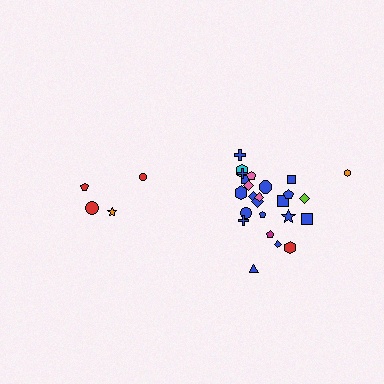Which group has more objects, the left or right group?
The right group.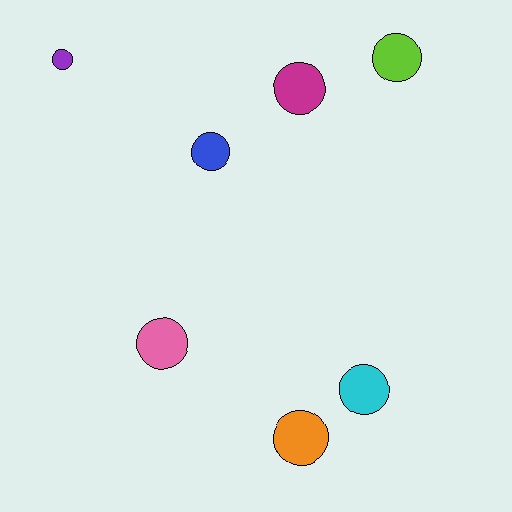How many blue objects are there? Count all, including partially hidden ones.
There is 1 blue object.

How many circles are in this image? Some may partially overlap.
There are 7 circles.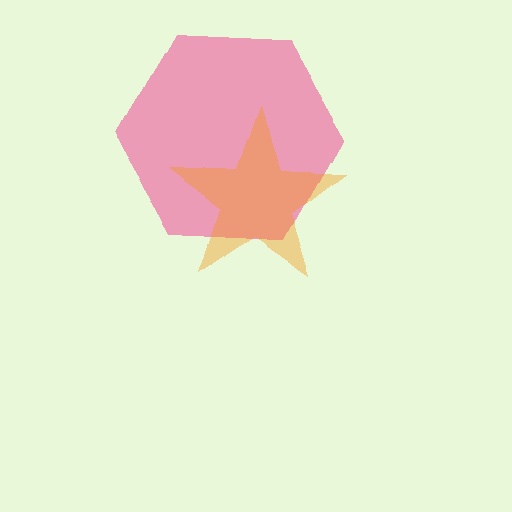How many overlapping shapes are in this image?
There are 2 overlapping shapes in the image.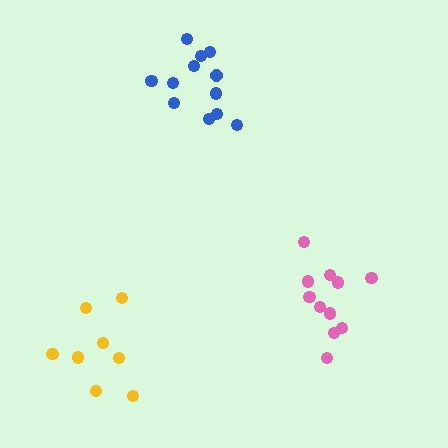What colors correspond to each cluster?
The clusters are colored: blue, pink, yellow.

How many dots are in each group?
Group 1: 12 dots, Group 2: 11 dots, Group 3: 8 dots (31 total).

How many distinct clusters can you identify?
There are 3 distinct clusters.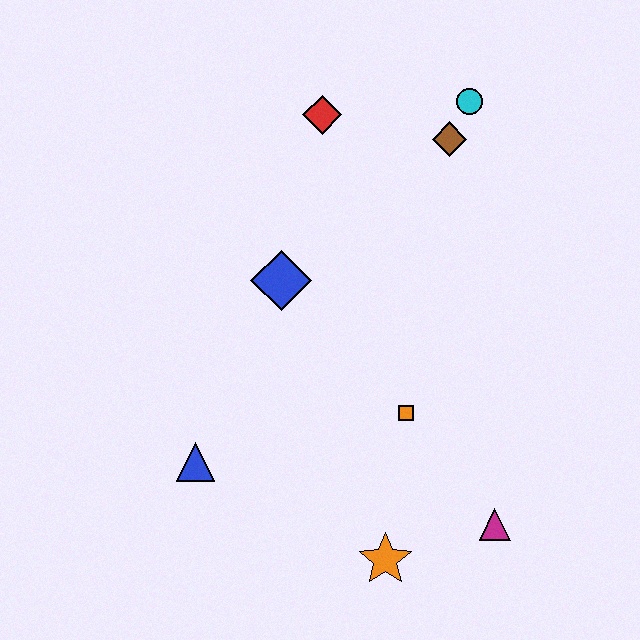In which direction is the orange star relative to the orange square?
The orange star is below the orange square.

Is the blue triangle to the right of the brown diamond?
No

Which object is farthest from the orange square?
The cyan circle is farthest from the orange square.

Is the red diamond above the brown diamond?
Yes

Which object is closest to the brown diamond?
The cyan circle is closest to the brown diamond.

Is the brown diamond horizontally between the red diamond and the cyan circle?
Yes